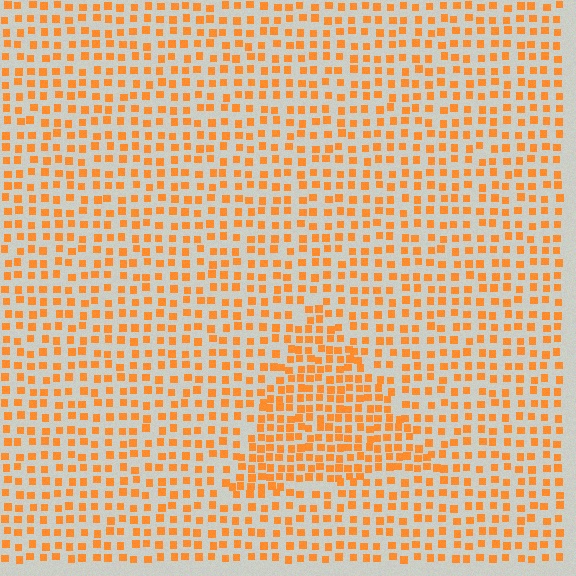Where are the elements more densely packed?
The elements are more densely packed inside the triangle boundary.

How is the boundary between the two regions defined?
The boundary is defined by a change in element density (approximately 1.7x ratio). All elements are the same color, size, and shape.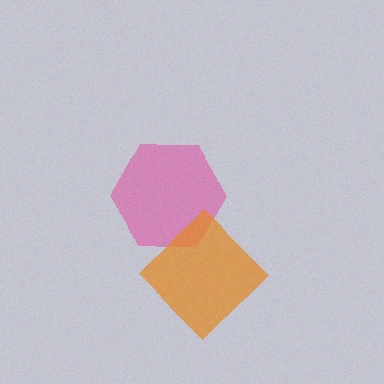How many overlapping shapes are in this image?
There are 2 overlapping shapes in the image.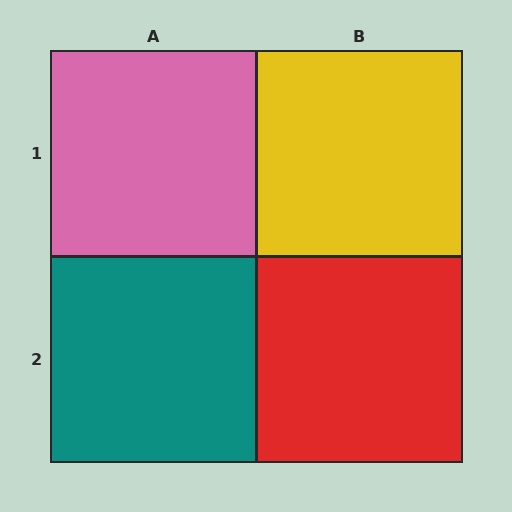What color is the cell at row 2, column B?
Red.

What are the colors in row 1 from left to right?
Pink, yellow.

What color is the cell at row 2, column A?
Teal.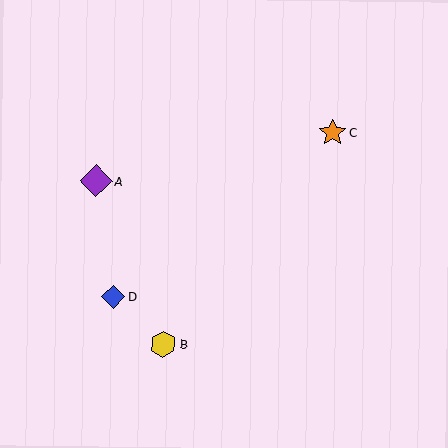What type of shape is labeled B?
Shape B is a yellow hexagon.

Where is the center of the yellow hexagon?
The center of the yellow hexagon is at (163, 344).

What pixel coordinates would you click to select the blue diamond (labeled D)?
Click at (113, 296) to select the blue diamond D.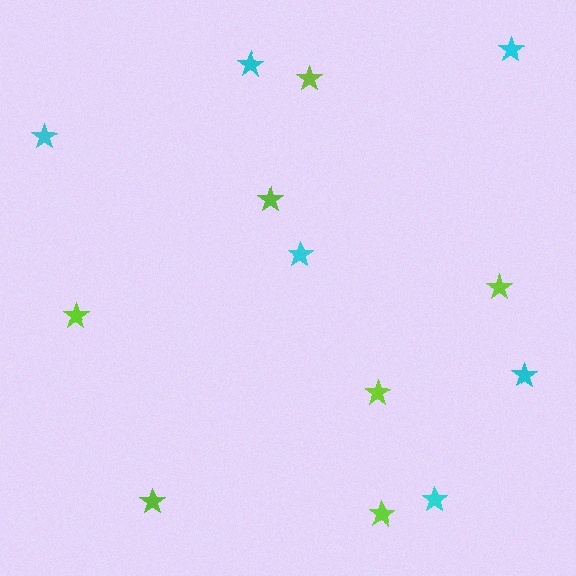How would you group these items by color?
There are 2 groups: one group of cyan stars (6) and one group of lime stars (7).